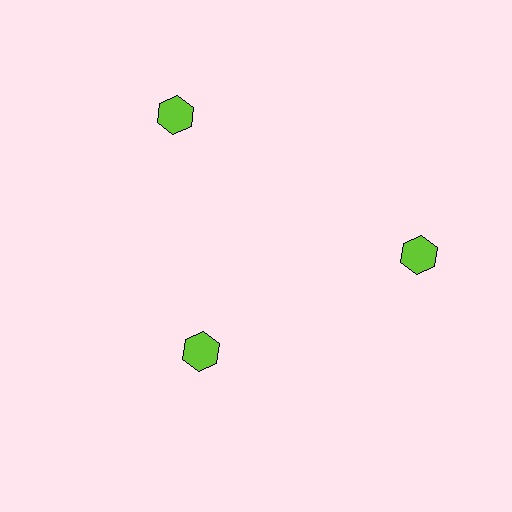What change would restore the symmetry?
The symmetry would be restored by moving it outward, back onto the ring so that all 3 hexagons sit at equal angles and equal distance from the center.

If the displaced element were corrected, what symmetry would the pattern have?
It would have 3-fold rotational symmetry — the pattern would map onto itself every 120 degrees.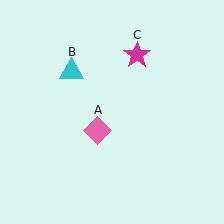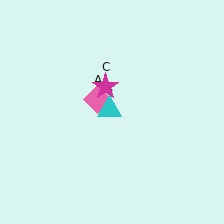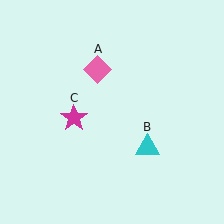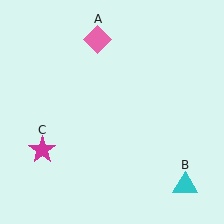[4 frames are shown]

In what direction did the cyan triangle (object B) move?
The cyan triangle (object B) moved down and to the right.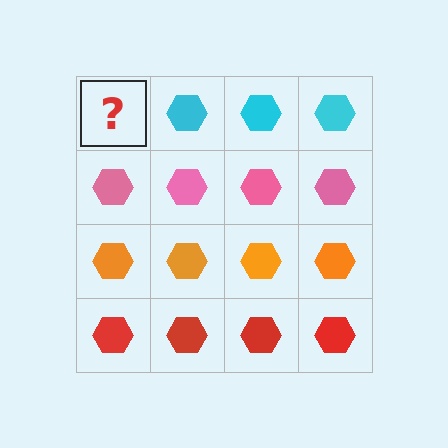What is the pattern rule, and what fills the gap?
The rule is that each row has a consistent color. The gap should be filled with a cyan hexagon.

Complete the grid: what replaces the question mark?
The question mark should be replaced with a cyan hexagon.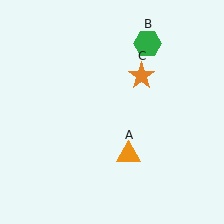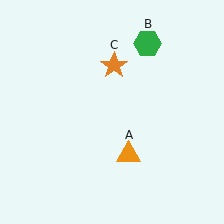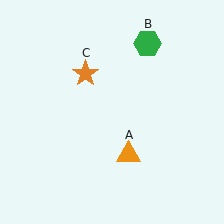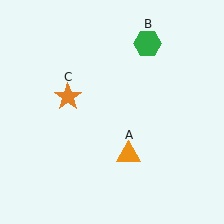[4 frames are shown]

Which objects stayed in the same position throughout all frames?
Orange triangle (object A) and green hexagon (object B) remained stationary.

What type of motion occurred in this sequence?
The orange star (object C) rotated counterclockwise around the center of the scene.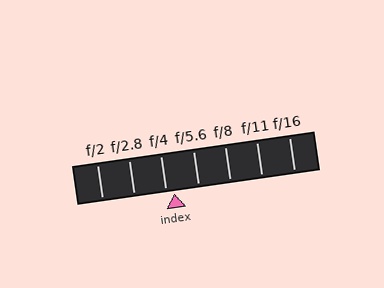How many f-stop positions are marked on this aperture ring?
There are 7 f-stop positions marked.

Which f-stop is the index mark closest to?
The index mark is closest to f/4.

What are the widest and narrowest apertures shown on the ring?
The widest aperture shown is f/2 and the narrowest is f/16.